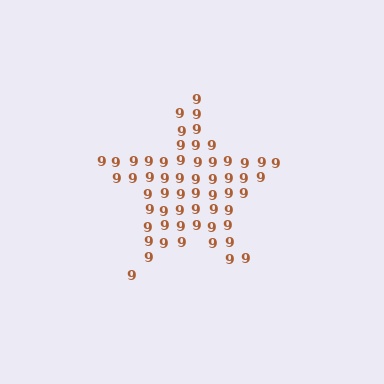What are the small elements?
The small elements are digit 9's.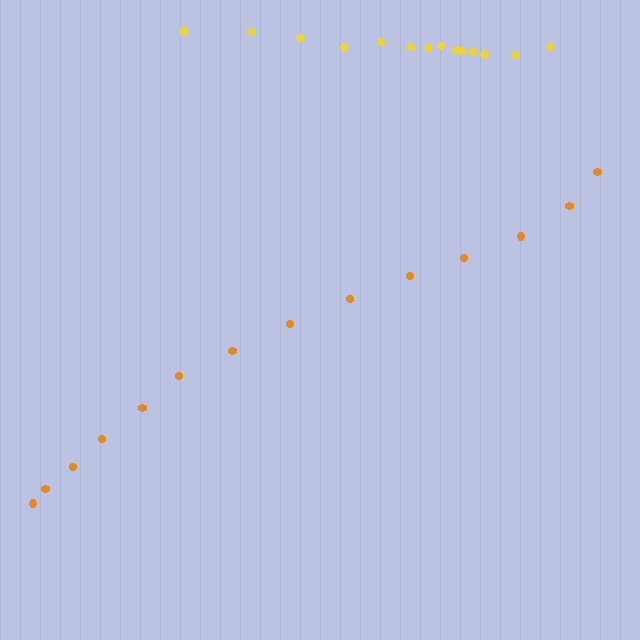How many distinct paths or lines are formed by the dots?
There are 2 distinct paths.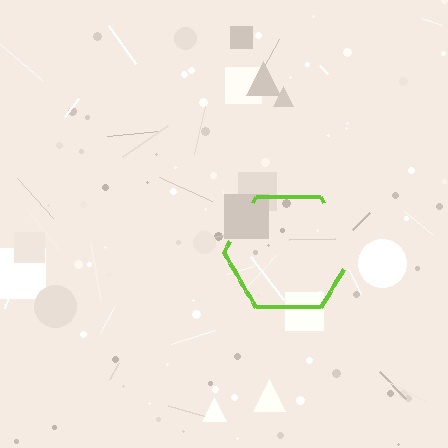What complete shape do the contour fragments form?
The contour fragments form a hexagon.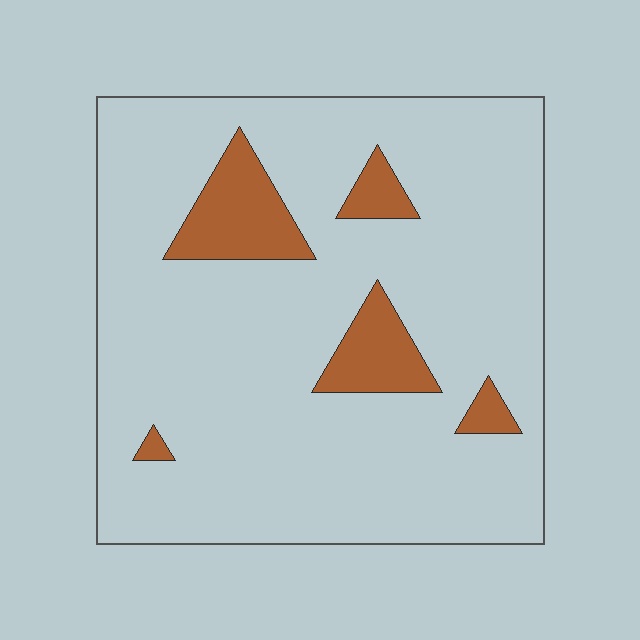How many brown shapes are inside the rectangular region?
5.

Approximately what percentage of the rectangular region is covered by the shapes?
Approximately 10%.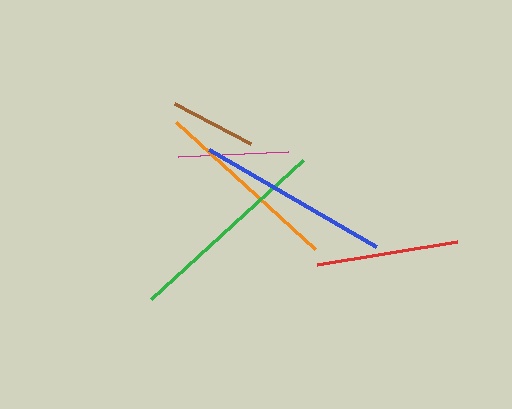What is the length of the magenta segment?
The magenta segment is approximately 110 pixels long.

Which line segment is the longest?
The green line is the longest at approximately 205 pixels.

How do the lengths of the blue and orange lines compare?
The blue and orange lines are approximately the same length.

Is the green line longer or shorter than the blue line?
The green line is longer than the blue line.